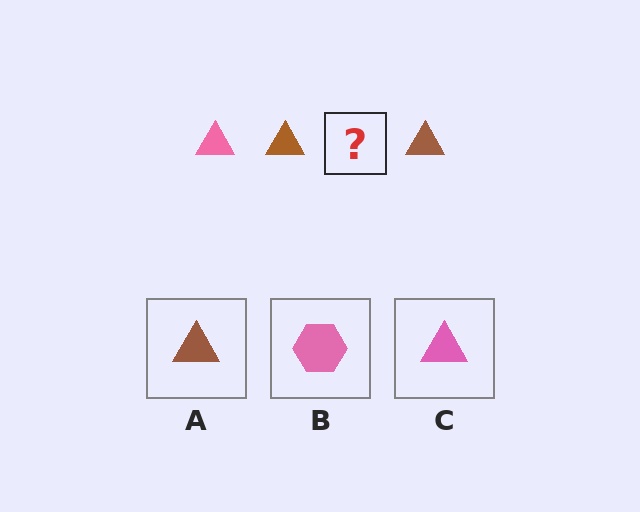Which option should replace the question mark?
Option C.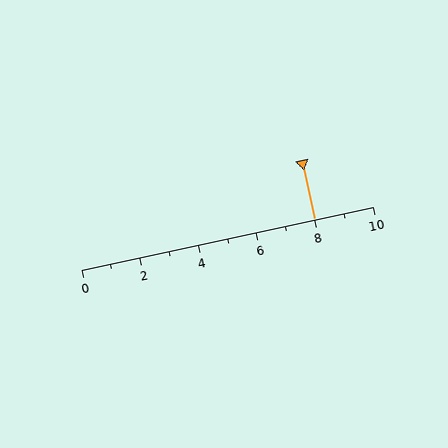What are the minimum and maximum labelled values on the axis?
The axis runs from 0 to 10.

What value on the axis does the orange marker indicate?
The marker indicates approximately 8.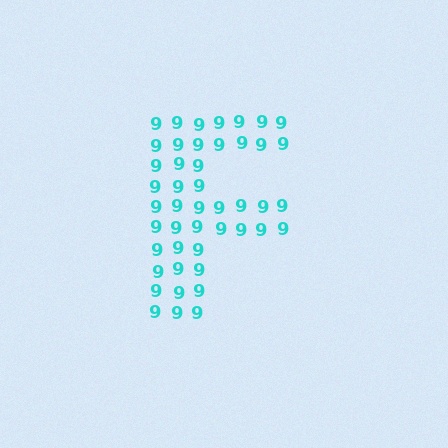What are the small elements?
The small elements are digit 9's.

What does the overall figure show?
The overall figure shows the letter F.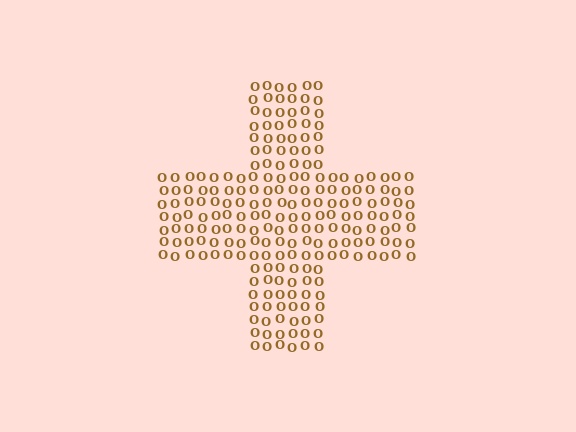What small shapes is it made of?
It is made of small letter O's.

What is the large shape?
The large shape is a cross.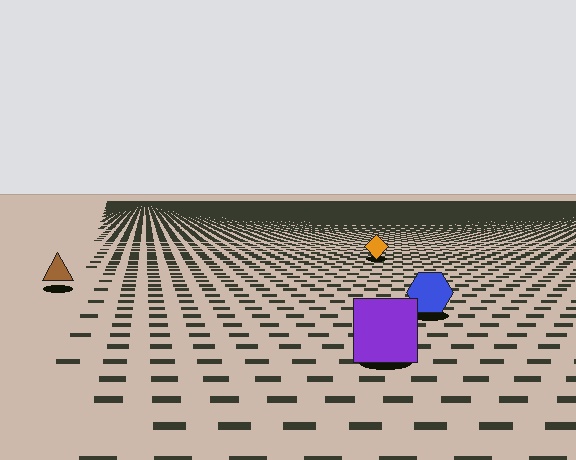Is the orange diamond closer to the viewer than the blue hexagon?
No. The blue hexagon is closer — you can tell from the texture gradient: the ground texture is coarser near it.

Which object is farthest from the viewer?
The orange diamond is farthest from the viewer. It appears smaller and the ground texture around it is denser.